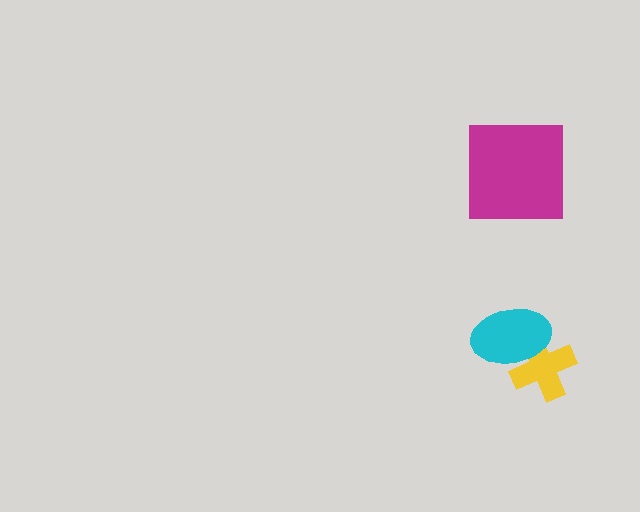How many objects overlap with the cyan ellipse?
1 object overlaps with the cyan ellipse.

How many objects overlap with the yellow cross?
1 object overlaps with the yellow cross.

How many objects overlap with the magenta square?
0 objects overlap with the magenta square.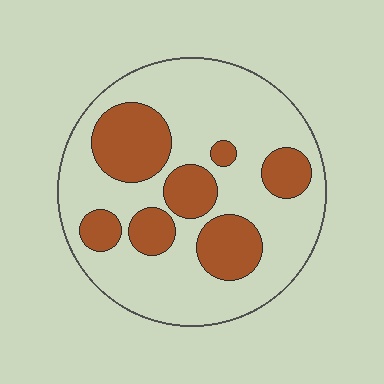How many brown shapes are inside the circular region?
7.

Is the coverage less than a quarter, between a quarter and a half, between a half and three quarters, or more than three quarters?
Between a quarter and a half.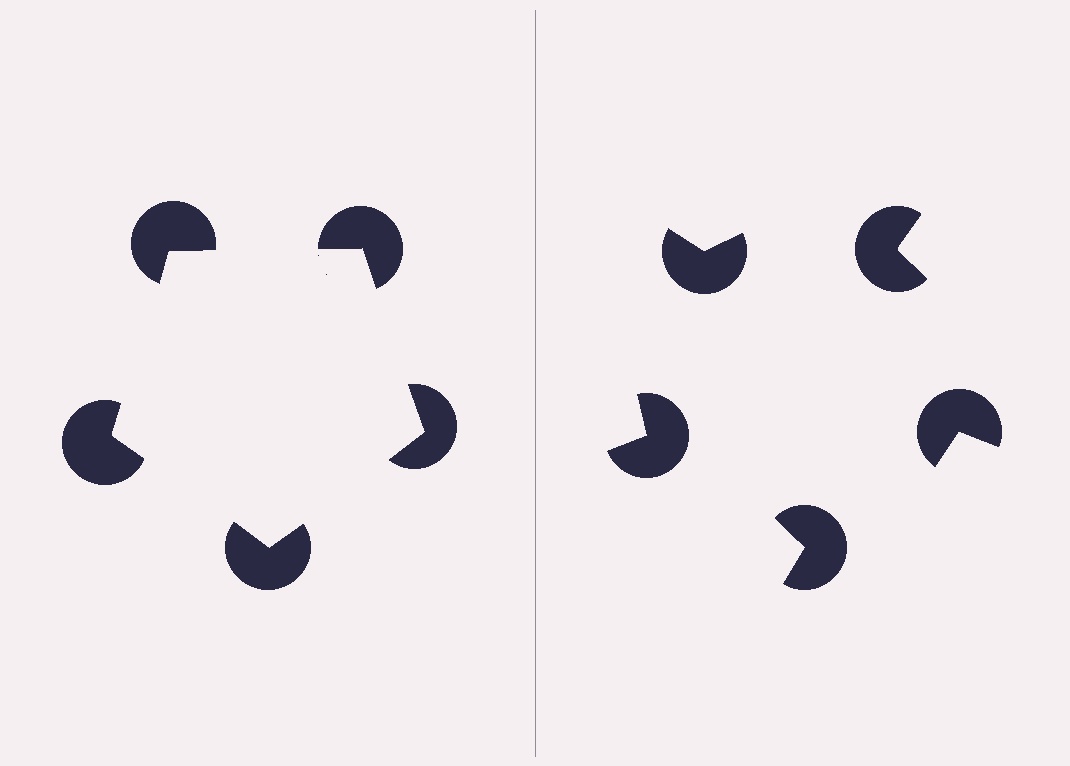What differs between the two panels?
The pac-man discs are positioned identically on both sides; only the wedge orientations differ. On the left they align to a pentagon; on the right they are misaligned.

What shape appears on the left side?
An illusory pentagon.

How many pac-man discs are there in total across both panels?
10 — 5 on each side.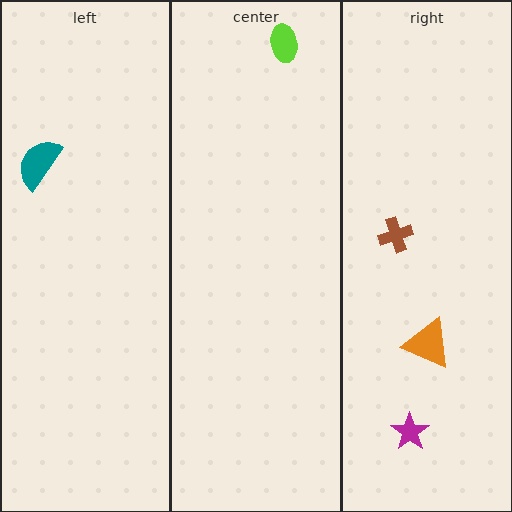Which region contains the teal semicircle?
The left region.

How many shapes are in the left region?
1.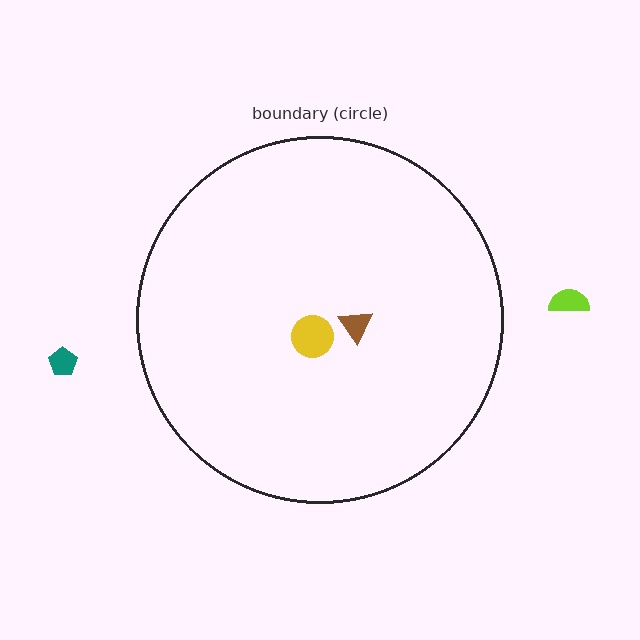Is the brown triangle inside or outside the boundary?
Inside.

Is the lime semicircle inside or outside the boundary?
Outside.